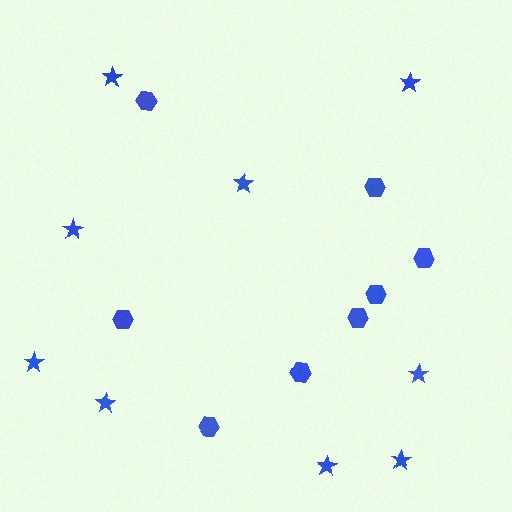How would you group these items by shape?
There are 2 groups: one group of hexagons (8) and one group of stars (9).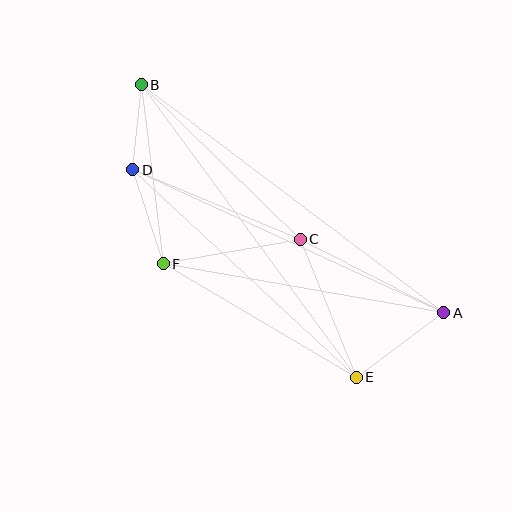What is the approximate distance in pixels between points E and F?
The distance between E and F is approximately 224 pixels.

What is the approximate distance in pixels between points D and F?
The distance between D and F is approximately 99 pixels.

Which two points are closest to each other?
Points B and D are closest to each other.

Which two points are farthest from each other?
Points A and B are farthest from each other.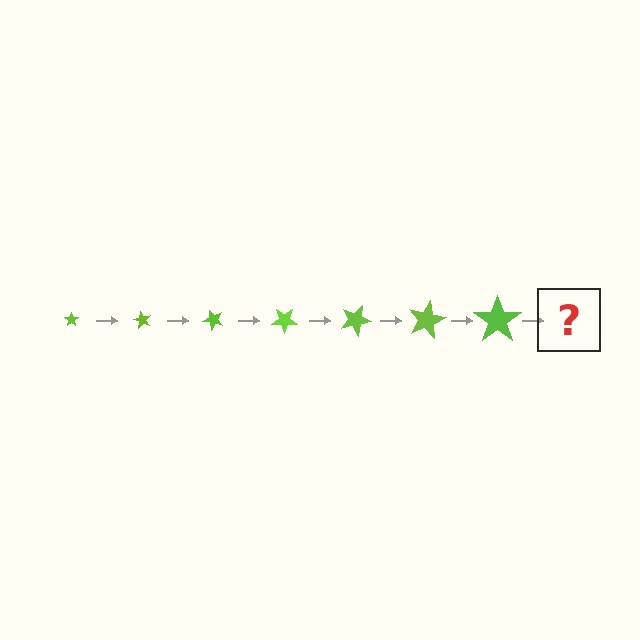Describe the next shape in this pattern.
It should be a star, larger than the previous one and rotated 420 degrees from the start.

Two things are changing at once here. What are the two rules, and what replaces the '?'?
The two rules are that the star grows larger each step and it rotates 60 degrees each step. The '?' should be a star, larger than the previous one and rotated 420 degrees from the start.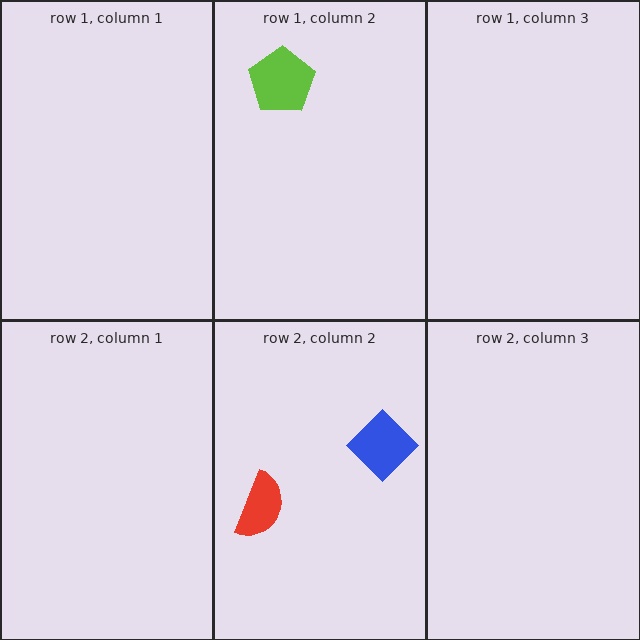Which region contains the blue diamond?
The row 2, column 2 region.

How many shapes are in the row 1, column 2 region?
1.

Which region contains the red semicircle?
The row 2, column 2 region.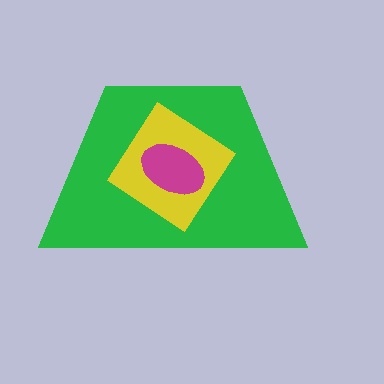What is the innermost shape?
The magenta ellipse.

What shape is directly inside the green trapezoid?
The yellow diamond.